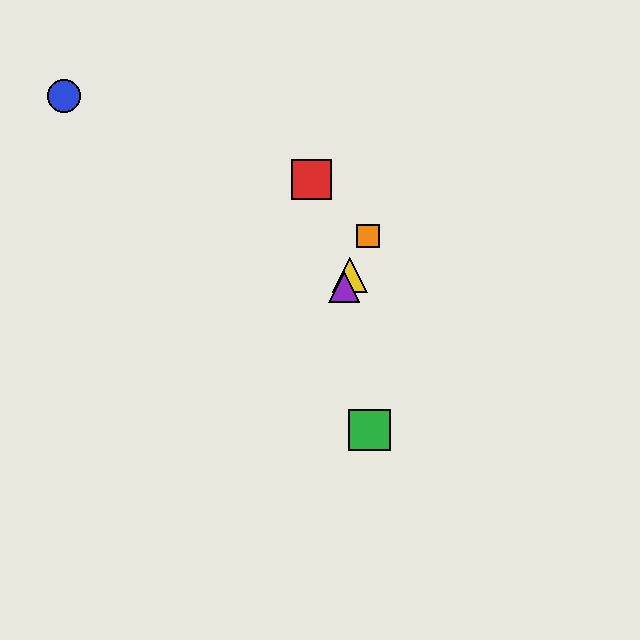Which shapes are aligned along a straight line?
The yellow triangle, the purple triangle, the orange square are aligned along a straight line.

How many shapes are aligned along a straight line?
3 shapes (the yellow triangle, the purple triangle, the orange square) are aligned along a straight line.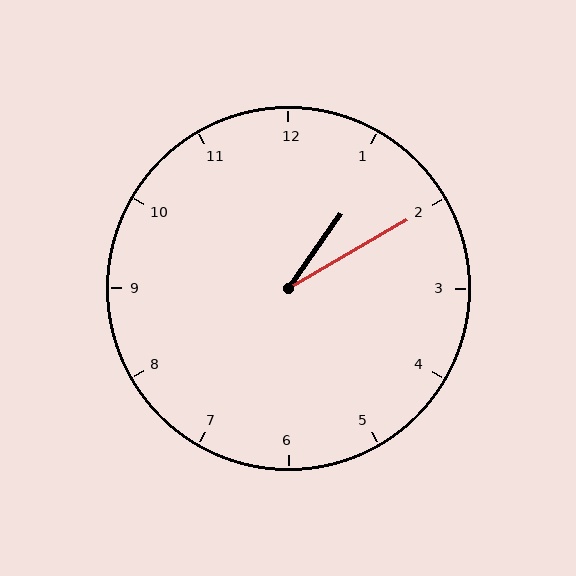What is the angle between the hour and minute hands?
Approximately 25 degrees.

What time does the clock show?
1:10.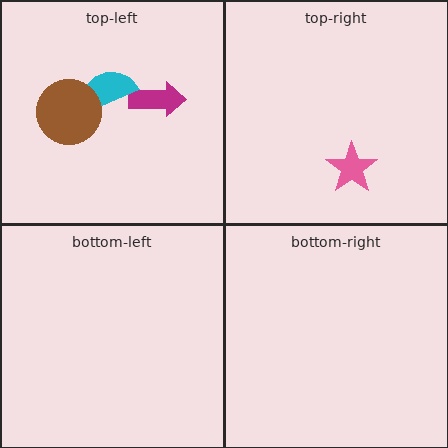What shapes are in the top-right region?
The pink star.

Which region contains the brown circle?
The top-left region.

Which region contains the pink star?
The top-right region.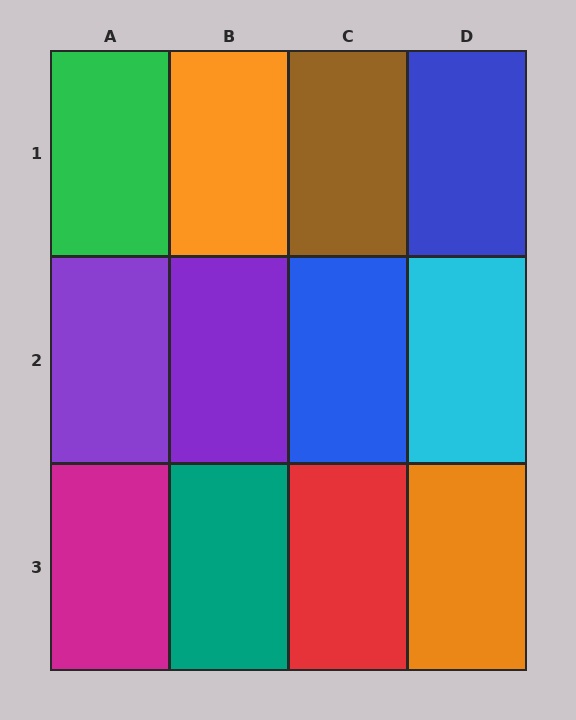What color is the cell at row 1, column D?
Blue.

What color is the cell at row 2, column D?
Cyan.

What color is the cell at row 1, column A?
Green.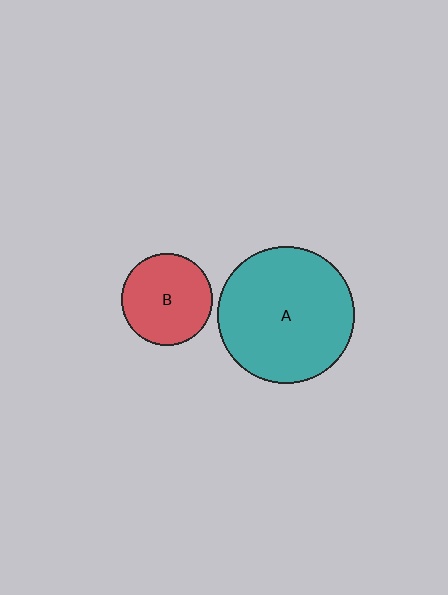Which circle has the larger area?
Circle A (teal).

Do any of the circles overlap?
No, none of the circles overlap.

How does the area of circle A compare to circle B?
Approximately 2.2 times.